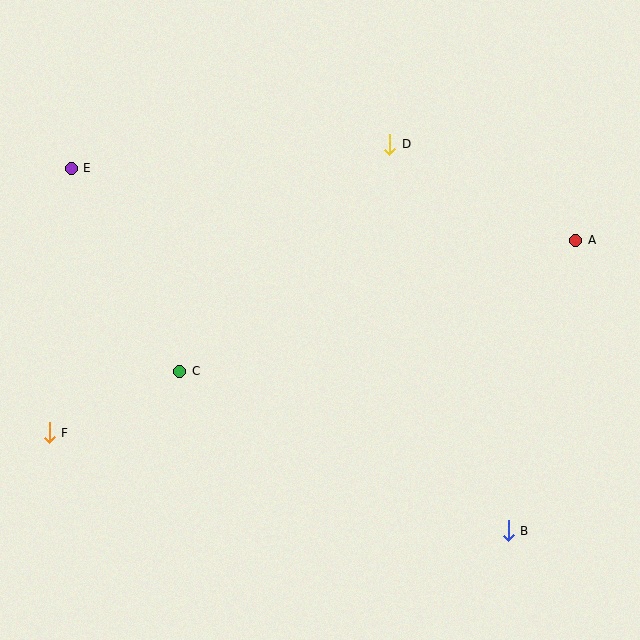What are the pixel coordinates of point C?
Point C is at (180, 371).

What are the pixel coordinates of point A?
Point A is at (576, 240).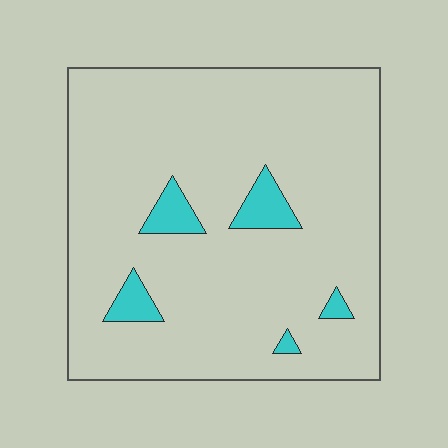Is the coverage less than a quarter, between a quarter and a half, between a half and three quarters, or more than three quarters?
Less than a quarter.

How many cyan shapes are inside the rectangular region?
5.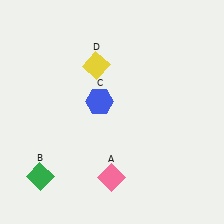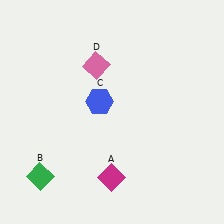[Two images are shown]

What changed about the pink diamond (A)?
In Image 1, A is pink. In Image 2, it changed to magenta.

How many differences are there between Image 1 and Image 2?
There are 2 differences between the two images.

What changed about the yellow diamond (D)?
In Image 1, D is yellow. In Image 2, it changed to pink.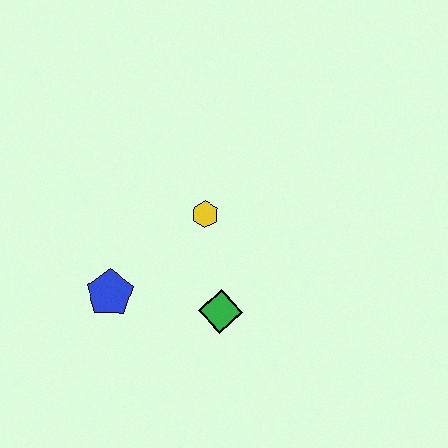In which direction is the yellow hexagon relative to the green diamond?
The yellow hexagon is above the green diamond.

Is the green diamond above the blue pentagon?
No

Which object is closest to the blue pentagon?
The green diamond is closest to the blue pentagon.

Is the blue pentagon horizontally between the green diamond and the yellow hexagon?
No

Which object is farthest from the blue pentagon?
The yellow hexagon is farthest from the blue pentagon.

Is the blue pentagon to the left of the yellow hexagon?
Yes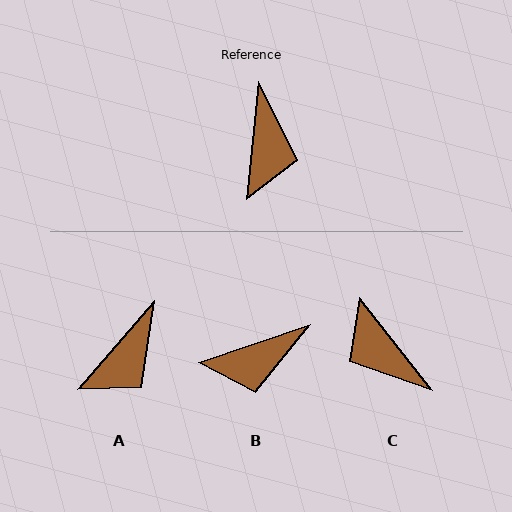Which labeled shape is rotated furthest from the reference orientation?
C, about 136 degrees away.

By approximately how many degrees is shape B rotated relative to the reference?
Approximately 65 degrees clockwise.